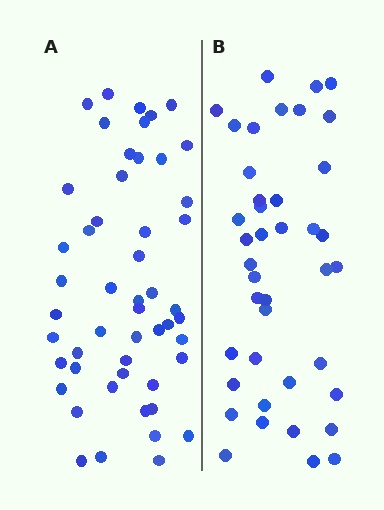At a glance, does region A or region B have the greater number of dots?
Region A (the left region) has more dots.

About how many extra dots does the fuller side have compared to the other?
Region A has roughly 10 or so more dots than region B.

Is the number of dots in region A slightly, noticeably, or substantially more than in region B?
Region A has only slightly more — the two regions are fairly close. The ratio is roughly 1.2 to 1.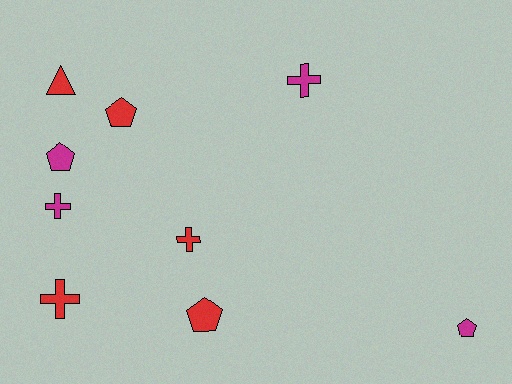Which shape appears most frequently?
Pentagon, with 4 objects.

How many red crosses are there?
There are 2 red crosses.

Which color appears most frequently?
Red, with 5 objects.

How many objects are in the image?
There are 9 objects.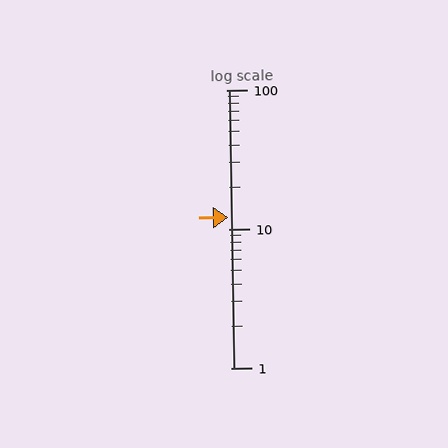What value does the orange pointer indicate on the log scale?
The pointer indicates approximately 12.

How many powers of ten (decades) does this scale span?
The scale spans 2 decades, from 1 to 100.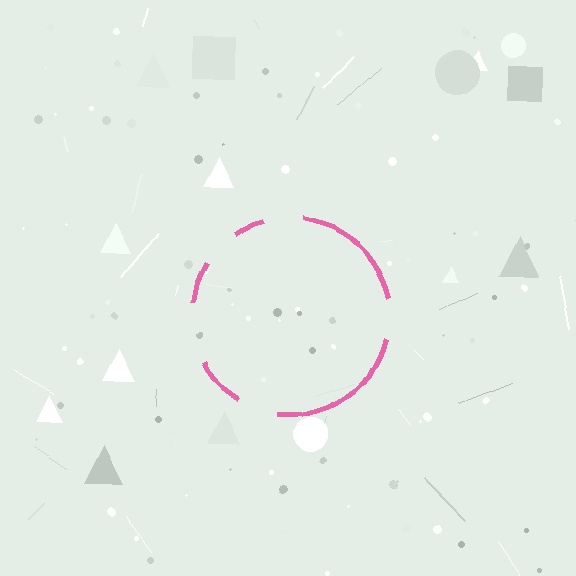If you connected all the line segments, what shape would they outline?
They would outline a circle.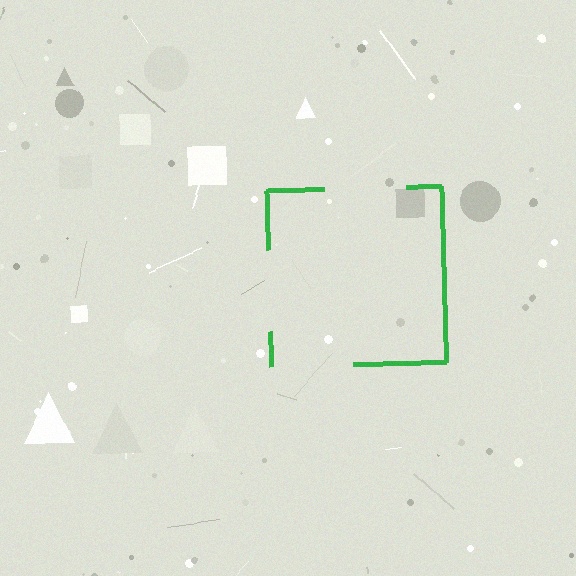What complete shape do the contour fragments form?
The contour fragments form a square.